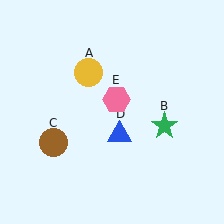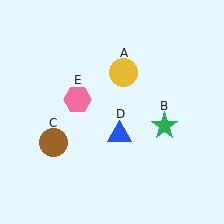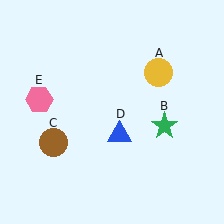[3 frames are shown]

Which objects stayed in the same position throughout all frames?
Green star (object B) and brown circle (object C) and blue triangle (object D) remained stationary.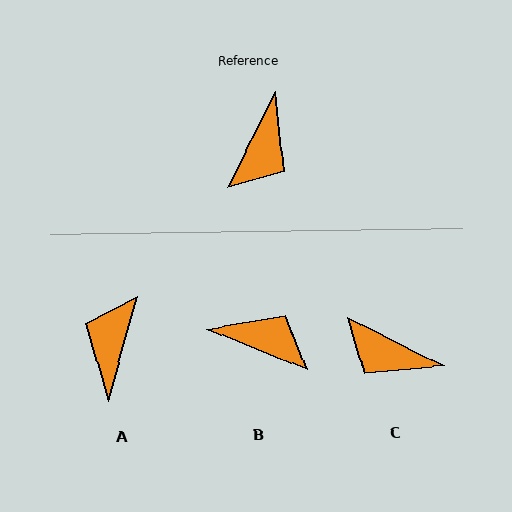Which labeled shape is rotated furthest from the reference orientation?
A, about 169 degrees away.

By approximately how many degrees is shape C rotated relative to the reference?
Approximately 90 degrees clockwise.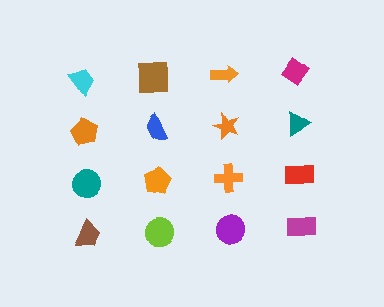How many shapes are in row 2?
4 shapes.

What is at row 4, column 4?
A magenta rectangle.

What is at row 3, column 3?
An orange cross.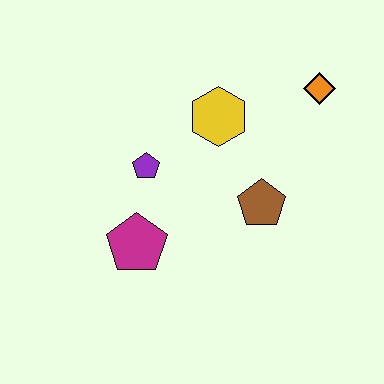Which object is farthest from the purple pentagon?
The orange diamond is farthest from the purple pentagon.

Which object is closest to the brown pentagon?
The yellow hexagon is closest to the brown pentagon.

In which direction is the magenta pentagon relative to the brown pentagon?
The magenta pentagon is to the left of the brown pentagon.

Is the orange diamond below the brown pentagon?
No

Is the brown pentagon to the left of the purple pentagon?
No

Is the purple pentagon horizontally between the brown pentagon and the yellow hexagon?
No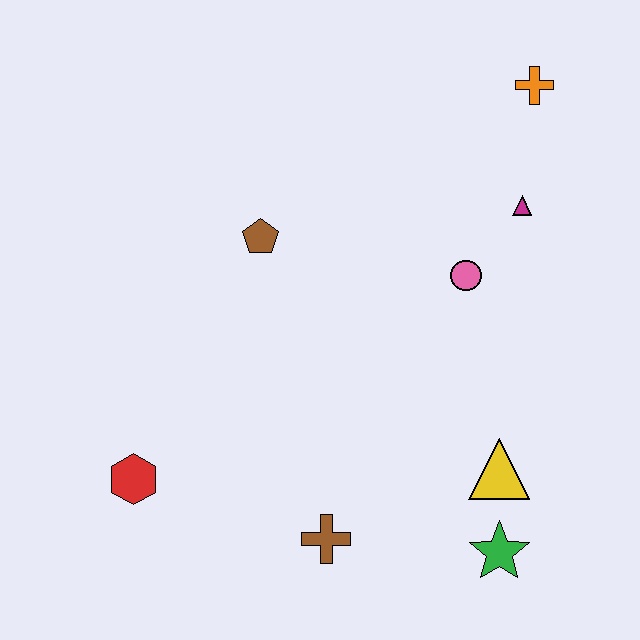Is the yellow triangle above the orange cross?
No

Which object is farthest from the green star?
The orange cross is farthest from the green star.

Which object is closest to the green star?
The yellow triangle is closest to the green star.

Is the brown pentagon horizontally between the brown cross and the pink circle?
No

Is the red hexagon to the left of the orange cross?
Yes